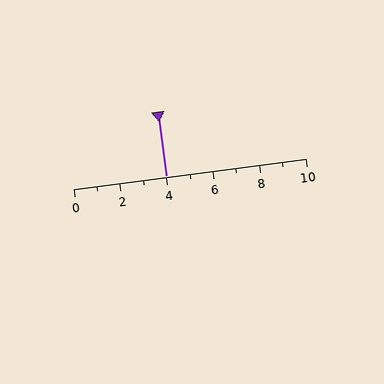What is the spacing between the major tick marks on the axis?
The major ticks are spaced 2 apart.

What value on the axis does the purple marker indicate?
The marker indicates approximately 4.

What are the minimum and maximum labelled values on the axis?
The axis runs from 0 to 10.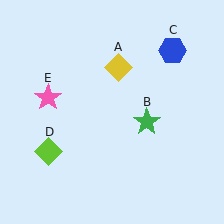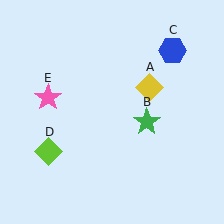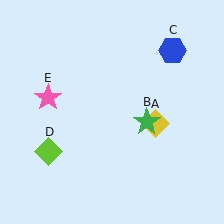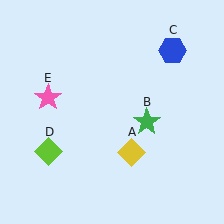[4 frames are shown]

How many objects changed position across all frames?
1 object changed position: yellow diamond (object A).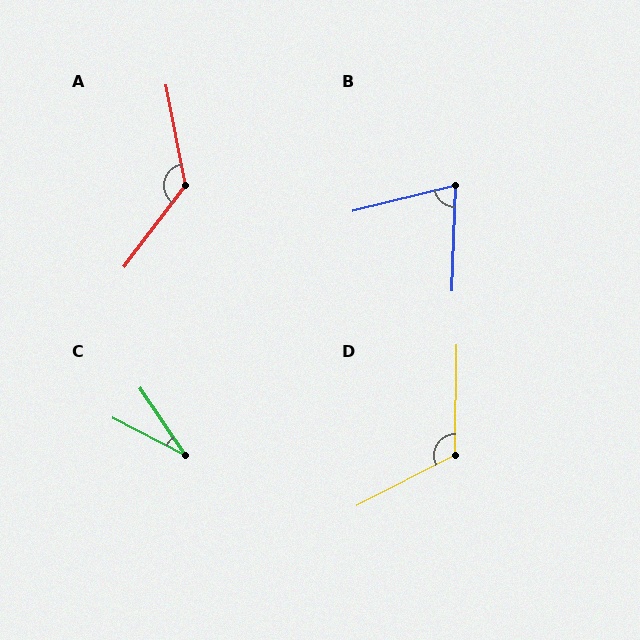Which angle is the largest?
A, at approximately 131 degrees.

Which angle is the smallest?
C, at approximately 28 degrees.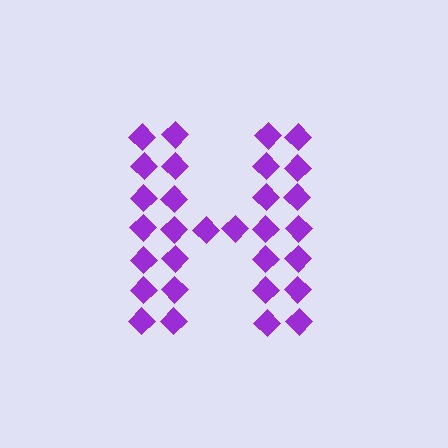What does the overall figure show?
The overall figure shows the letter H.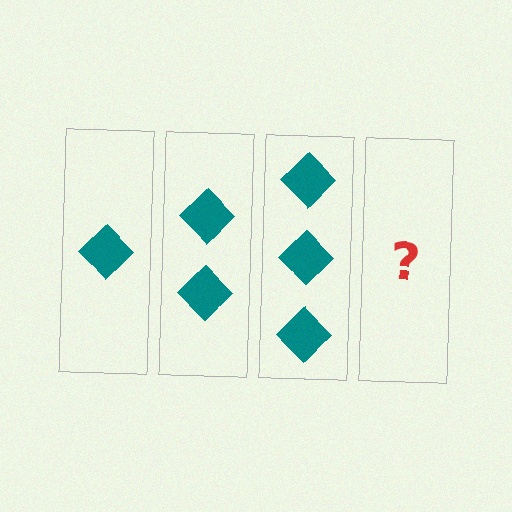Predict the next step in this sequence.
The next step is 4 diamonds.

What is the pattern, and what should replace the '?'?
The pattern is that each step adds one more diamond. The '?' should be 4 diamonds.